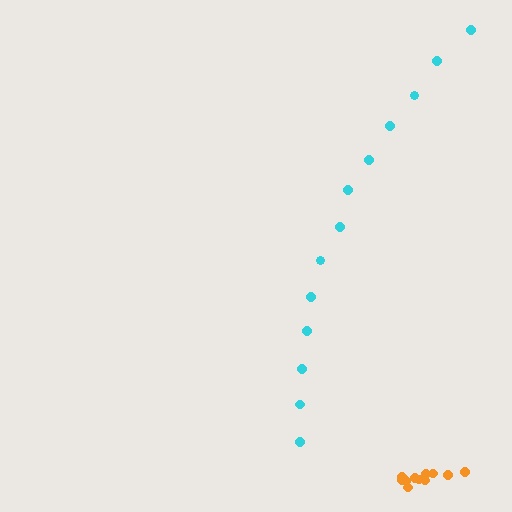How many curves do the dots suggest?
There are 2 distinct paths.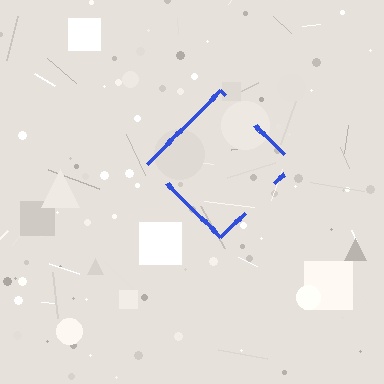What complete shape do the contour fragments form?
The contour fragments form a diamond.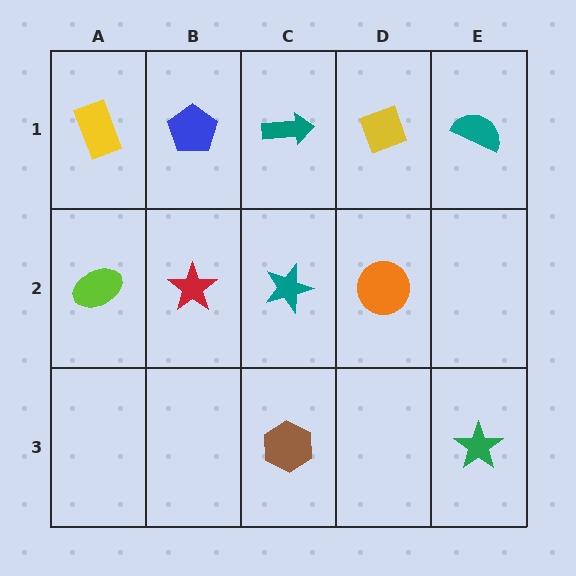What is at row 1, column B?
A blue pentagon.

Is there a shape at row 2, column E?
No, that cell is empty.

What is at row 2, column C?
A teal star.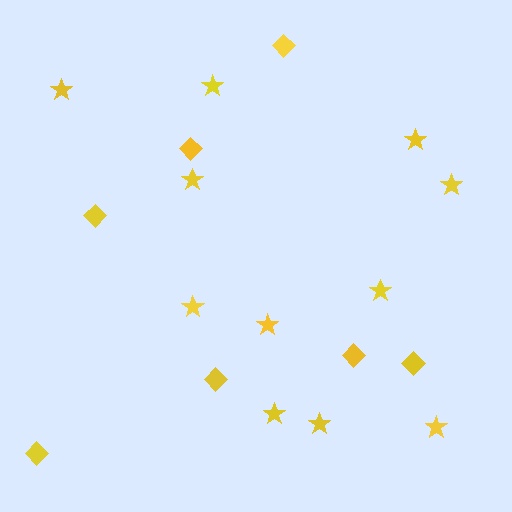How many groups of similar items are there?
There are 2 groups: one group of stars (11) and one group of diamonds (7).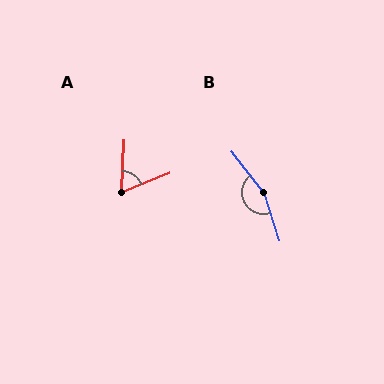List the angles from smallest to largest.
A (65°), B (159°).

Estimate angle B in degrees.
Approximately 159 degrees.